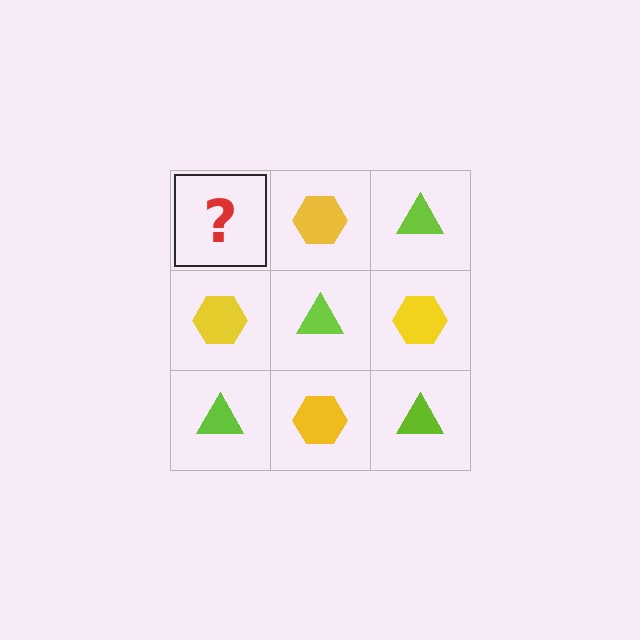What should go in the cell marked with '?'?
The missing cell should contain a lime triangle.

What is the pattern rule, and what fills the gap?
The rule is that it alternates lime triangle and yellow hexagon in a checkerboard pattern. The gap should be filled with a lime triangle.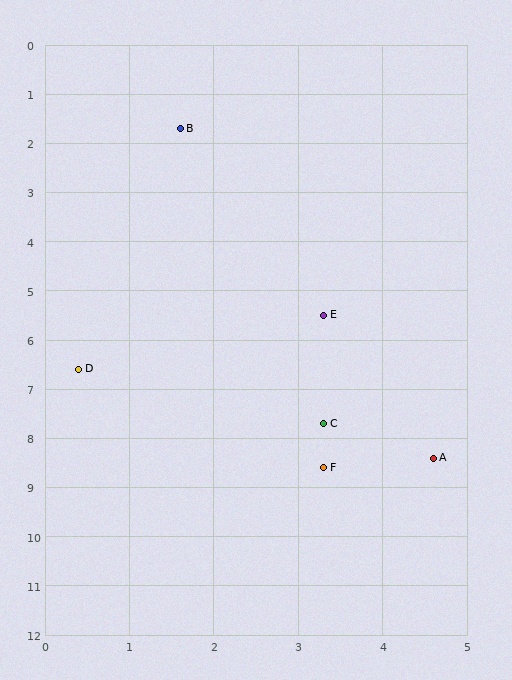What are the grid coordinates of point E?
Point E is at approximately (3.3, 5.5).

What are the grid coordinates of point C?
Point C is at approximately (3.3, 7.7).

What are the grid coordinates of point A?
Point A is at approximately (4.6, 8.4).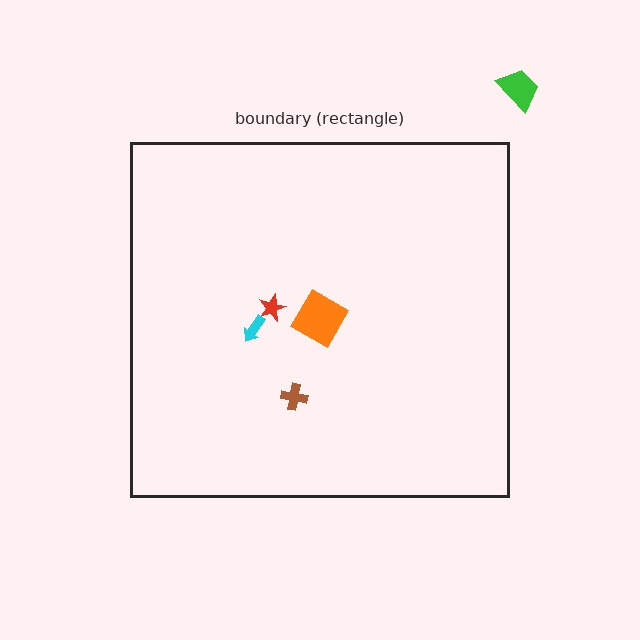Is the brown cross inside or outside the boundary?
Inside.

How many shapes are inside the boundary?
4 inside, 1 outside.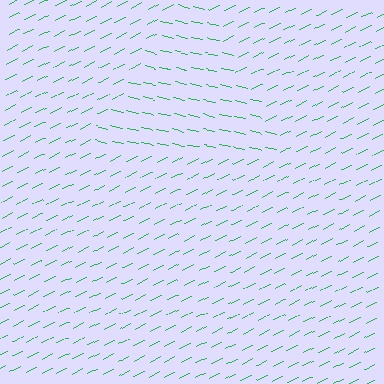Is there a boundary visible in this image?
Yes, there is a texture boundary formed by a change in line orientation.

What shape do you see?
I see a triangle.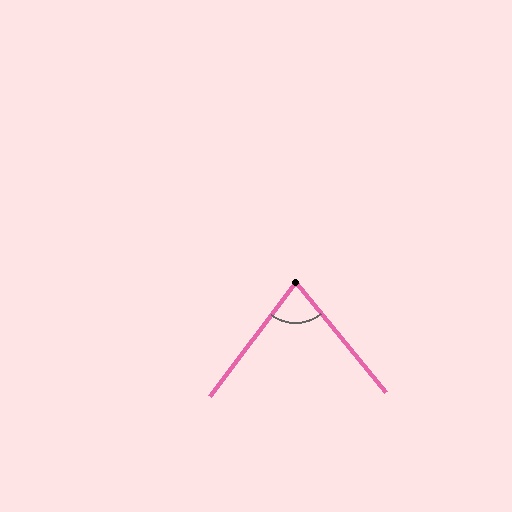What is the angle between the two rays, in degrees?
Approximately 76 degrees.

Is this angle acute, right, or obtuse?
It is acute.